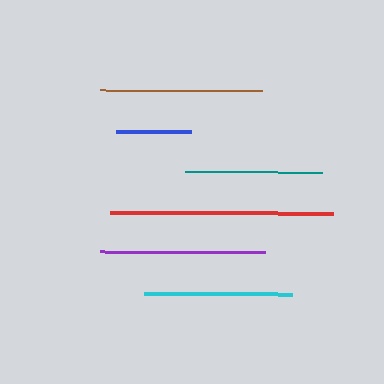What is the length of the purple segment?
The purple segment is approximately 165 pixels long.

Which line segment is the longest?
The red line is the longest at approximately 223 pixels.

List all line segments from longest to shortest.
From longest to shortest: red, purple, brown, cyan, teal, blue.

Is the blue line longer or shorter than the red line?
The red line is longer than the blue line.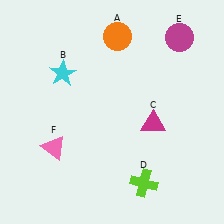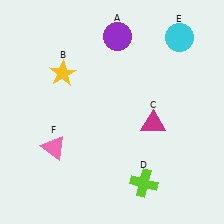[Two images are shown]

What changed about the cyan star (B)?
In Image 1, B is cyan. In Image 2, it changed to yellow.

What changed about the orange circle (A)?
In Image 1, A is orange. In Image 2, it changed to purple.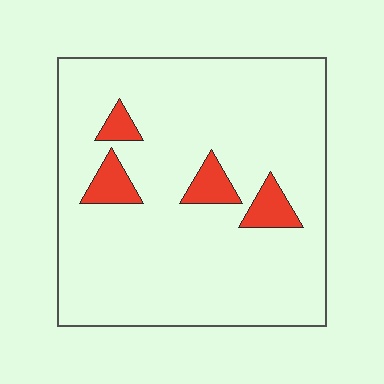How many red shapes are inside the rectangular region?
4.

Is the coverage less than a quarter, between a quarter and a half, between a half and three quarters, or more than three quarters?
Less than a quarter.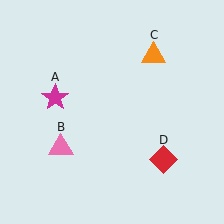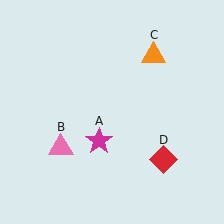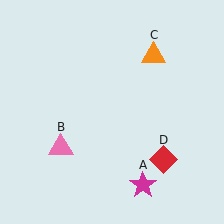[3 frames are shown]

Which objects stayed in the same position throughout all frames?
Pink triangle (object B) and orange triangle (object C) and red diamond (object D) remained stationary.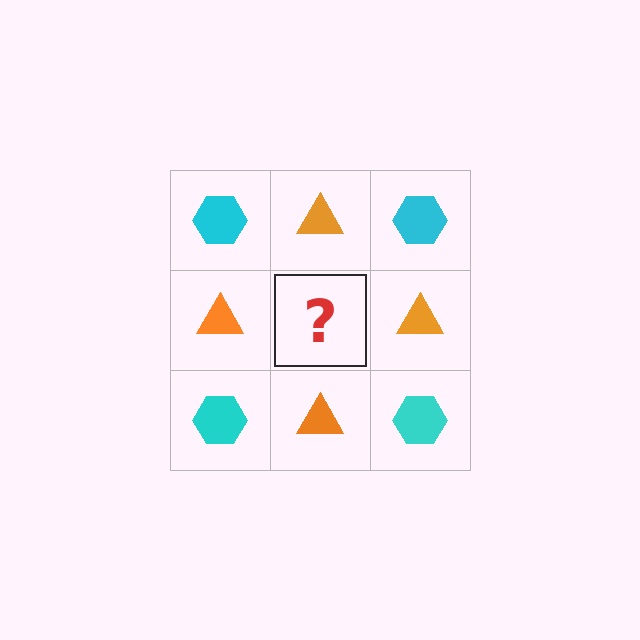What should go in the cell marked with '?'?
The missing cell should contain a cyan hexagon.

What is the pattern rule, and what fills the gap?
The rule is that it alternates cyan hexagon and orange triangle in a checkerboard pattern. The gap should be filled with a cyan hexagon.